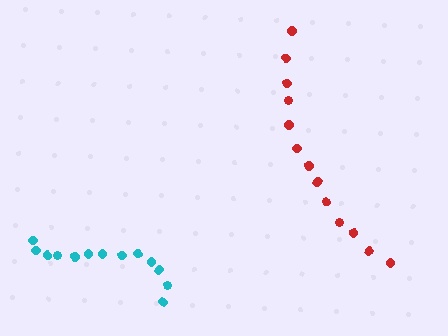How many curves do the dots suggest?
There are 2 distinct paths.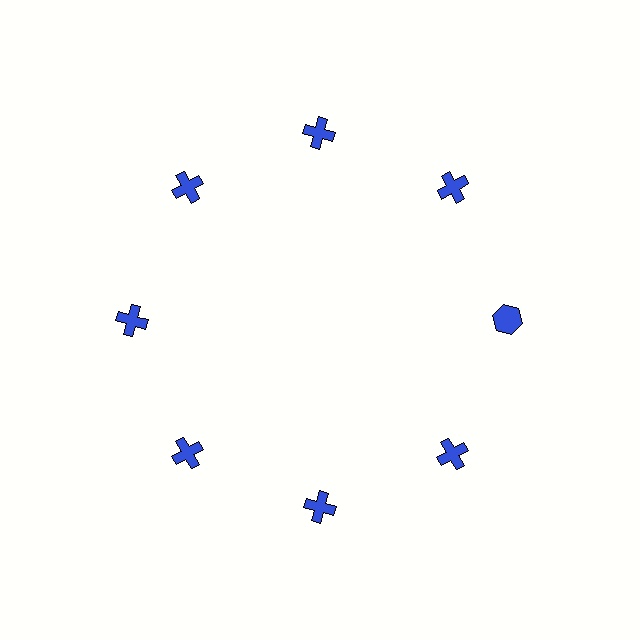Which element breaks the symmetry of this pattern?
The blue hexagon at roughly the 3 o'clock position breaks the symmetry. All other shapes are blue crosses.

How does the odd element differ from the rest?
It has a different shape: hexagon instead of cross.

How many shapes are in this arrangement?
There are 8 shapes arranged in a ring pattern.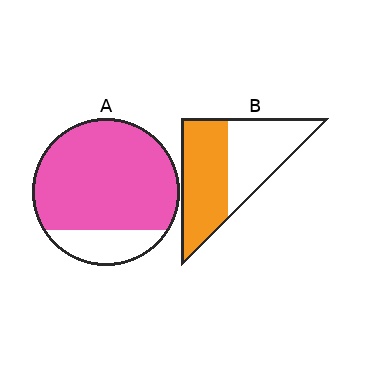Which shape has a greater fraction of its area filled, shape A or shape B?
Shape A.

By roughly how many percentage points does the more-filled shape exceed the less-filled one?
By roughly 30 percentage points (A over B).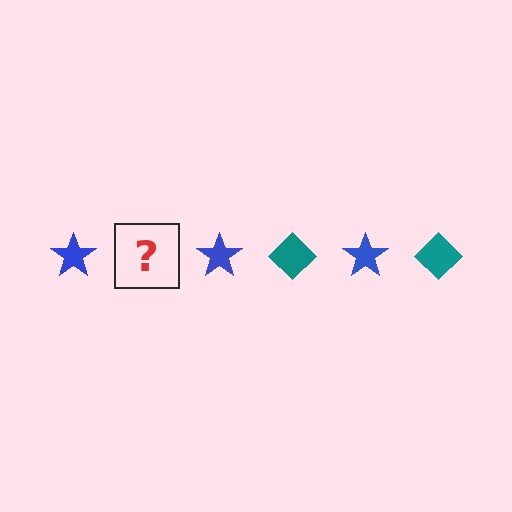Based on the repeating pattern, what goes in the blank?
The blank should be a teal diamond.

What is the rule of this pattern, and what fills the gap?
The rule is that the pattern alternates between blue star and teal diamond. The gap should be filled with a teal diamond.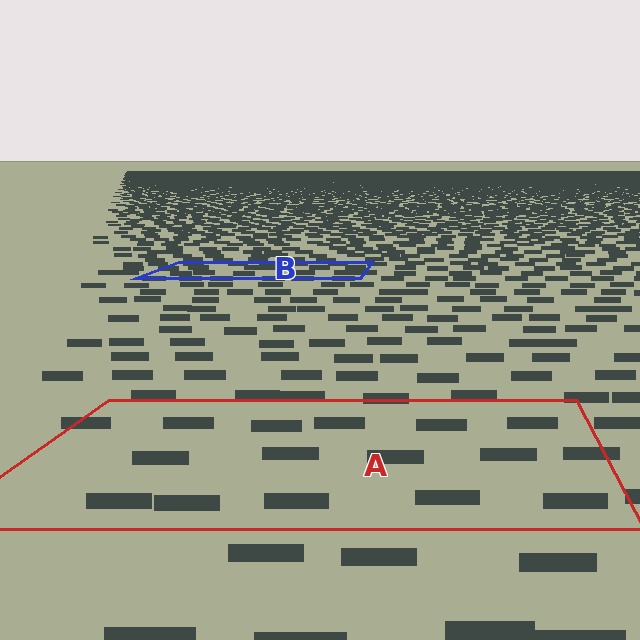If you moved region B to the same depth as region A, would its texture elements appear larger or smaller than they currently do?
They would appear larger. At a closer depth, the same texture elements are projected at a bigger on-screen size.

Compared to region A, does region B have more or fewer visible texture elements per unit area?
Region B has more texture elements per unit area — they are packed more densely because it is farther away.